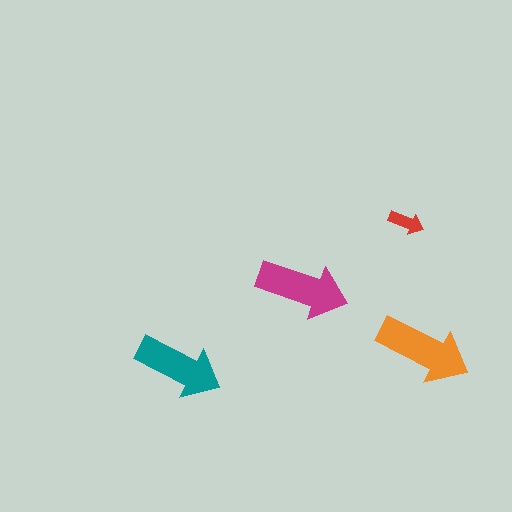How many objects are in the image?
There are 4 objects in the image.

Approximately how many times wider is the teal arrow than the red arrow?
About 2.5 times wider.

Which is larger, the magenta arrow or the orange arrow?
The orange one.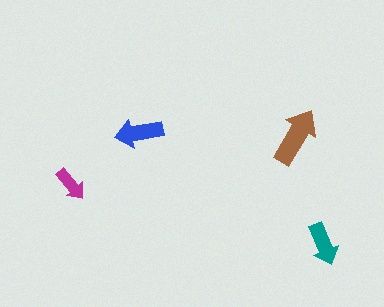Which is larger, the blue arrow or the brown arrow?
The brown one.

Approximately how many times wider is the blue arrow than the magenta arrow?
About 1.5 times wider.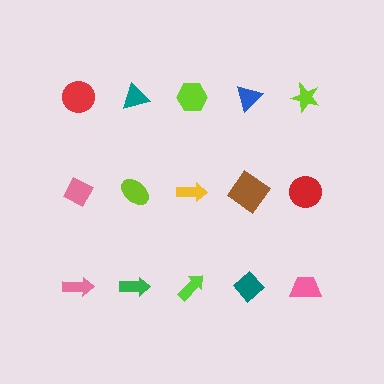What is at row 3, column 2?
A green arrow.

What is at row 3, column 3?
A lime arrow.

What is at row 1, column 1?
A red circle.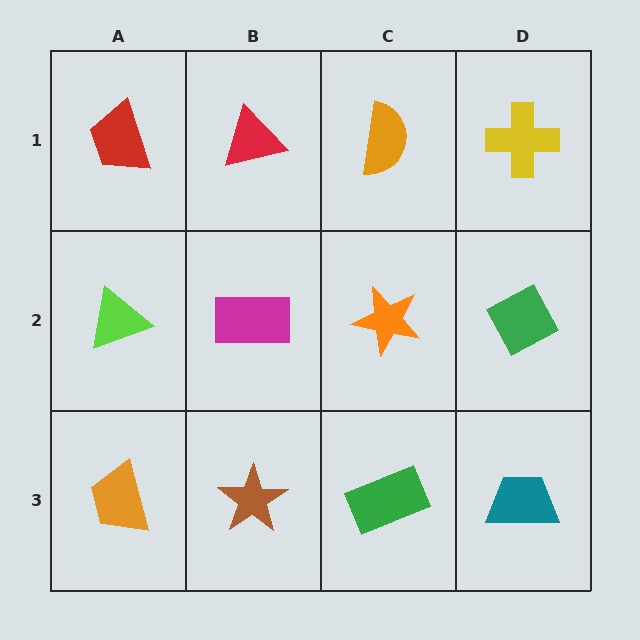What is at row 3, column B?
A brown star.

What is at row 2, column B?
A magenta rectangle.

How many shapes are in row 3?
4 shapes.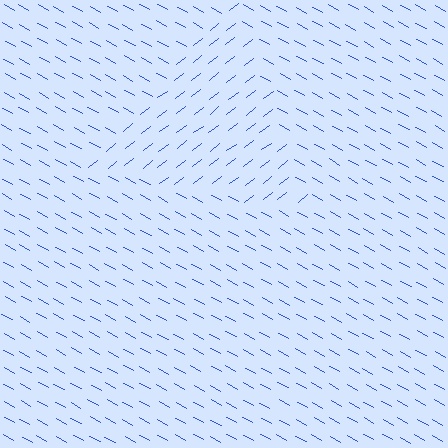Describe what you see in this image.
The image is filled with small blue line segments. A triangle region in the image has lines oriented differently from the surrounding lines, creating a visible texture boundary.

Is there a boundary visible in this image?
Yes, there is a texture boundary formed by a change in line orientation.